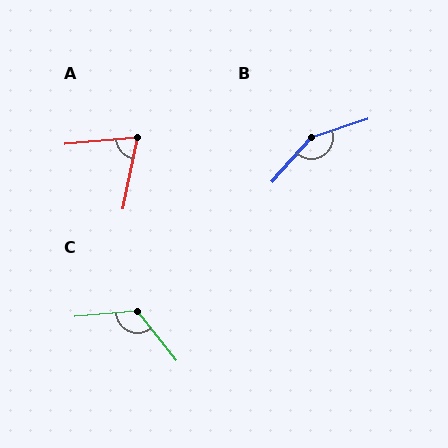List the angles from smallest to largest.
A (74°), C (123°), B (150°).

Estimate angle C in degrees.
Approximately 123 degrees.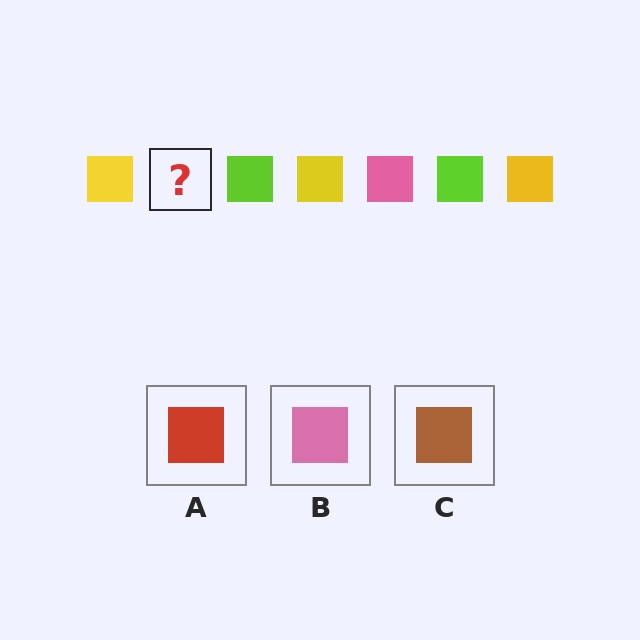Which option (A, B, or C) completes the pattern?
B.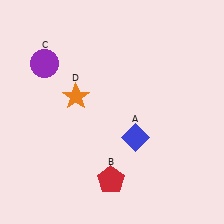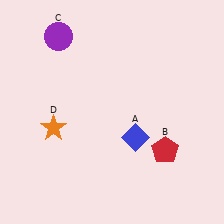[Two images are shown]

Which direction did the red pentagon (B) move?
The red pentagon (B) moved right.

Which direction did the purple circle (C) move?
The purple circle (C) moved up.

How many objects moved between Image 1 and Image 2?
3 objects moved between the two images.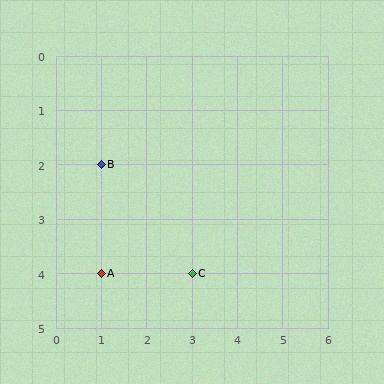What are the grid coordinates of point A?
Point A is at grid coordinates (1, 4).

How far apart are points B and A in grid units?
Points B and A are 2 rows apart.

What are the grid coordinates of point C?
Point C is at grid coordinates (3, 4).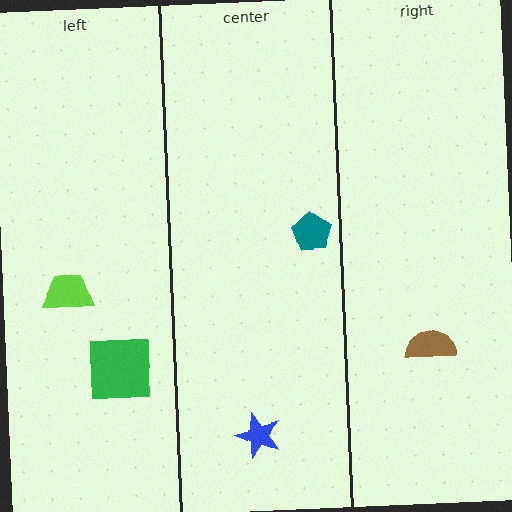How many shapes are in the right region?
1.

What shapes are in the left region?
The lime trapezoid, the green square.